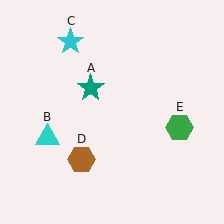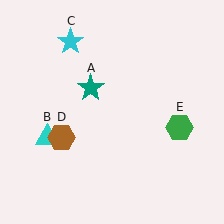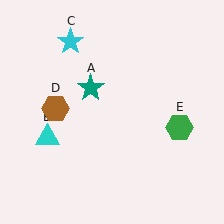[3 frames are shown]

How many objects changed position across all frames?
1 object changed position: brown hexagon (object D).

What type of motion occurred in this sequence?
The brown hexagon (object D) rotated clockwise around the center of the scene.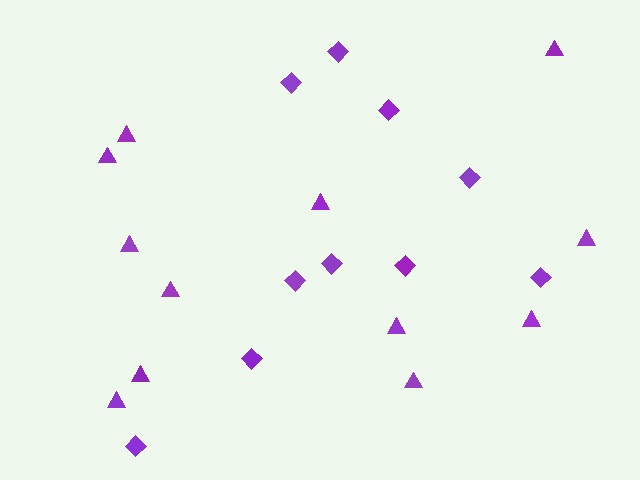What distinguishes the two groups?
There are 2 groups: one group of triangles (12) and one group of diamonds (10).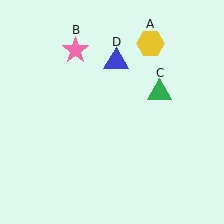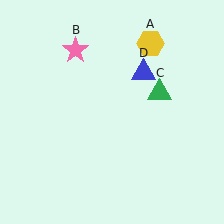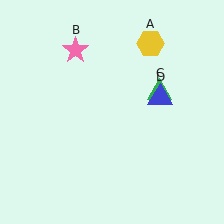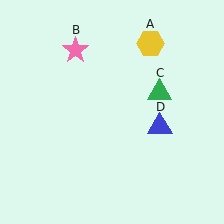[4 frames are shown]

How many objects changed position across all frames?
1 object changed position: blue triangle (object D).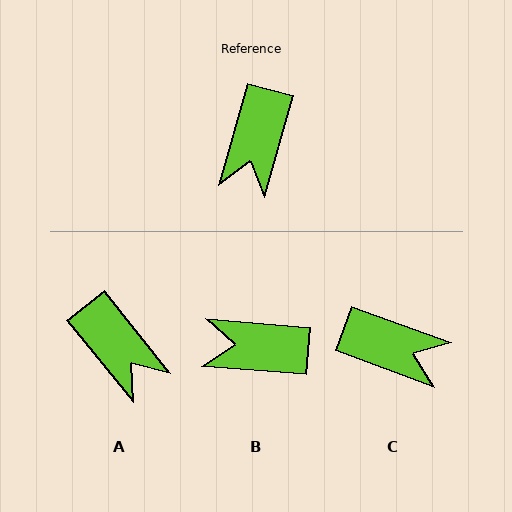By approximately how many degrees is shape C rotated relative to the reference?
Approximately 85 degrees counter-clockwise.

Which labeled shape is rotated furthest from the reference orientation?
C, about 85 degrees away.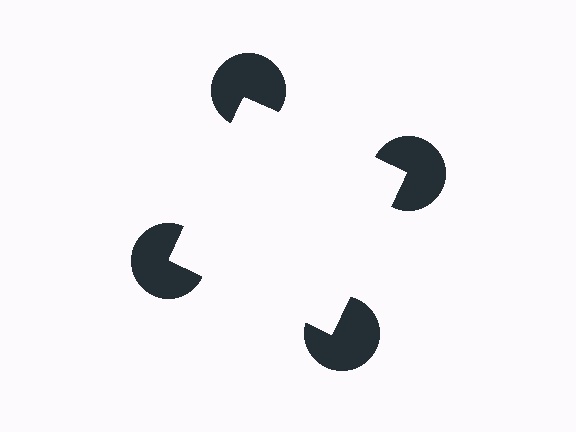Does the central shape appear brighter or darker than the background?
It typically appears slightly brighter than the background, even though no actual brightness change is drawn.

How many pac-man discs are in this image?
There are 4 — one at each vertex of the illusory square.